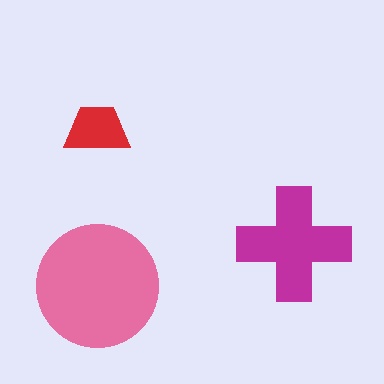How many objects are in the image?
There are 3 objects in the image.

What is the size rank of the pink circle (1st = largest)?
1st.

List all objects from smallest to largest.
The red trapezoid, the magenta cross, the pink circle.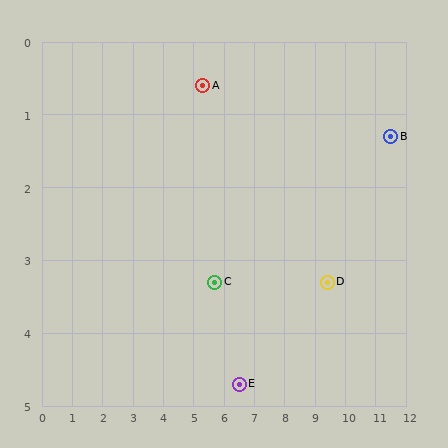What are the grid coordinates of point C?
Point C is at approximately (5.7, 3.3).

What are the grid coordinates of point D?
Point D is at approximately (9.4, 3.3).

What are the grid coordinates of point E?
Point E is at approximately (6.5, 4.7).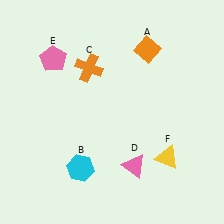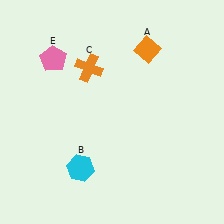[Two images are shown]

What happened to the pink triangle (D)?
The pink triangle (D) was removed in Image 2. It was in the bottom-right area of Image 1.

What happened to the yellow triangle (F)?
The yellow triangle (F) was removed in Image 2. It was in the bottom-right area of Image 1.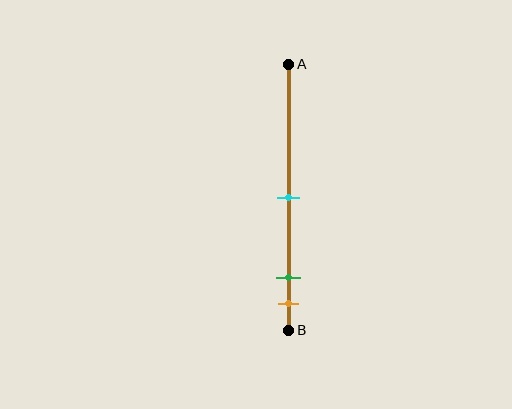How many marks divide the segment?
There are 3 marks dividing the segment.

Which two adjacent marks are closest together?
The green and orange marks are the closest adjacent pair.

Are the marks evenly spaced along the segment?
No, the marks are not evenly spaced.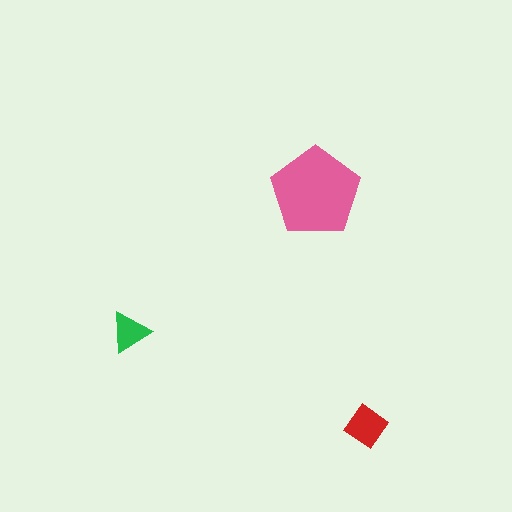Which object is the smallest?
The green triangle.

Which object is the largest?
The pink pentagon.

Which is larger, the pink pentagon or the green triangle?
The pink pentagon.